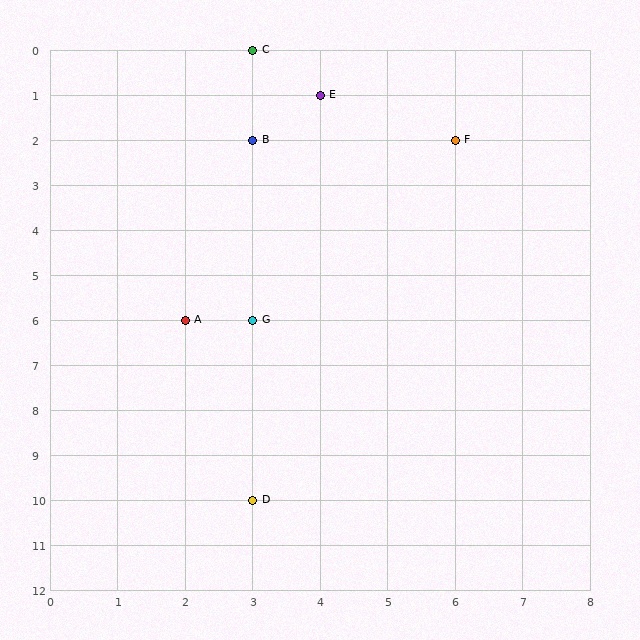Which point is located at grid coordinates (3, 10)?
Point D is at (3, 10).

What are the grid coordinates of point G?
Point G is at grid coordinates (3, 6).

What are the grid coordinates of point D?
Point D is at grid coordinates (3, 10).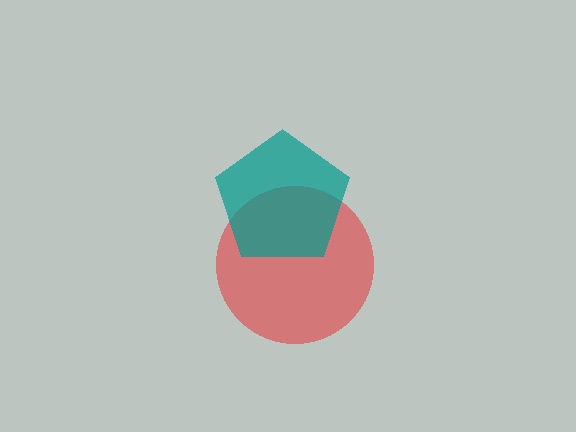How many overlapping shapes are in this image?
There are 2 overlapping shapes in the image.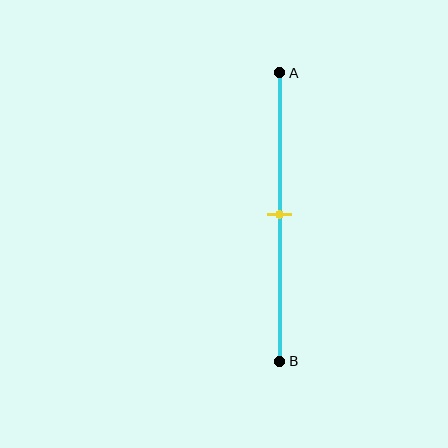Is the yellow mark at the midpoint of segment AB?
Yes, the mark is approximately at the midpoint.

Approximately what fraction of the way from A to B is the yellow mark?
The yellow mark is approximately 50% of the way from A to B.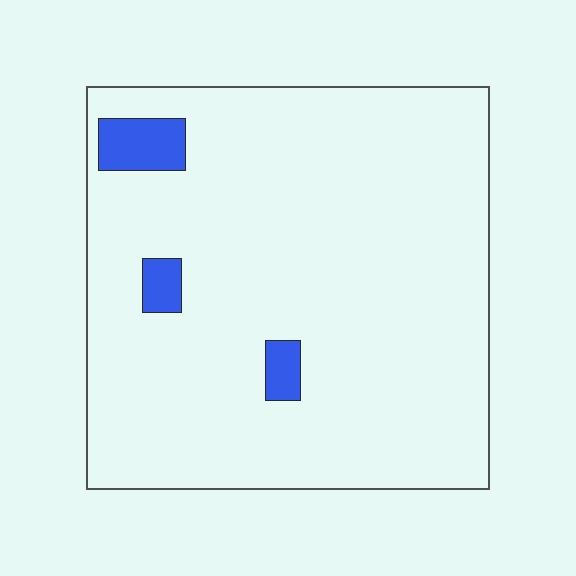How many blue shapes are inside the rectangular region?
3.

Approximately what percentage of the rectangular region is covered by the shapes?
Approximately 5%.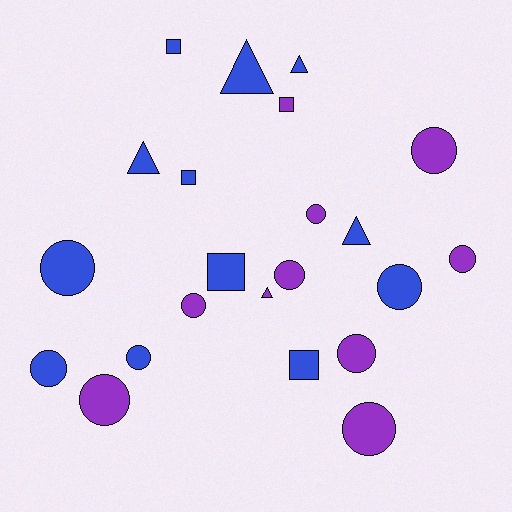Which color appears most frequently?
Blue, with 12 objects.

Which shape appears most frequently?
Circle, with 12 objects.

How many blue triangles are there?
There are 4 blue triangles.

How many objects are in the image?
There are 22 objects.